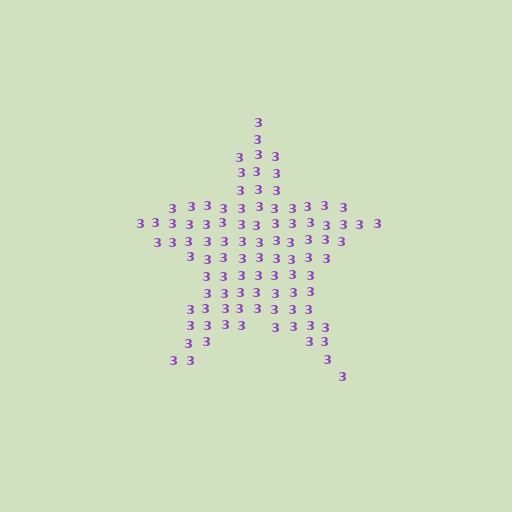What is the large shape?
The large shape is a star.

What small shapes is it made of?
It is made of small digit 3's.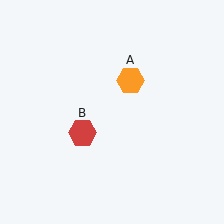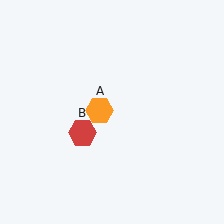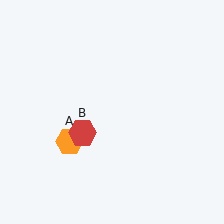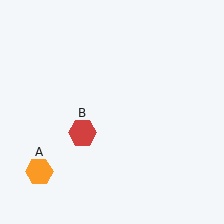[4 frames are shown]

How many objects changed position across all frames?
1 object changed position: orange hexagon (object A).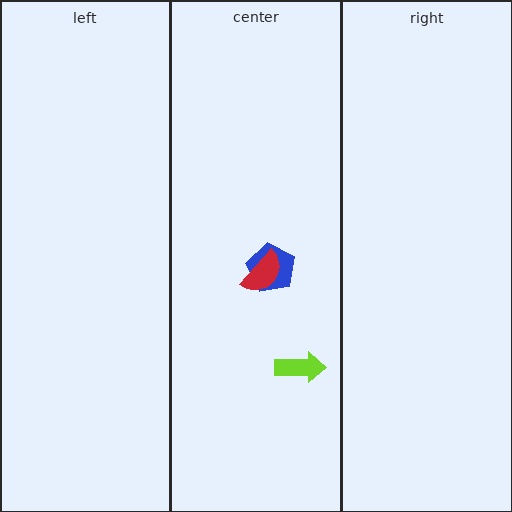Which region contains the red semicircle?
The center region.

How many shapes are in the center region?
3.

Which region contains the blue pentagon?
The center region.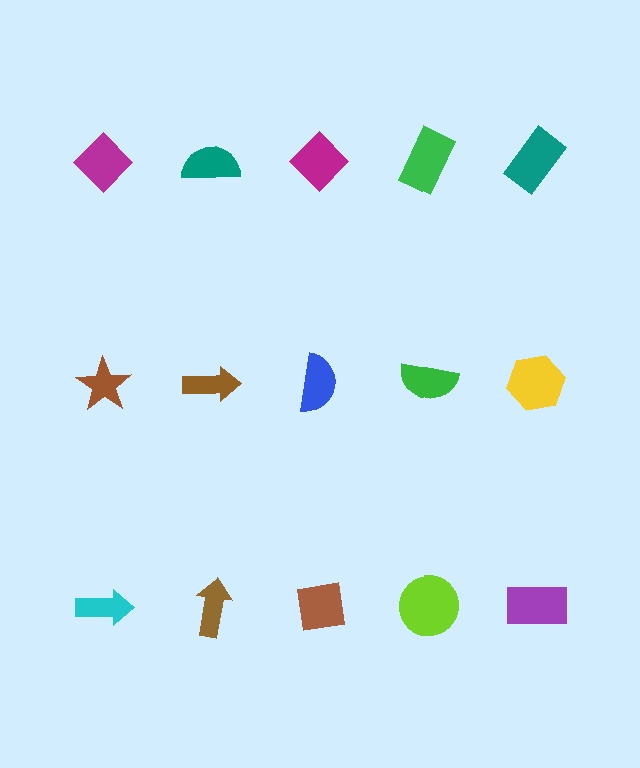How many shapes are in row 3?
5 shapes.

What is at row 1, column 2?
A teal semicircle.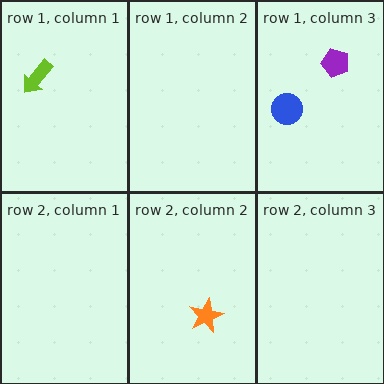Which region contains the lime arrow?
The row 1, column 1 region.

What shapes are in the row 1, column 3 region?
The blue circle, the purple pentagon.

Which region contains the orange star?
The row 2, column 2 region.